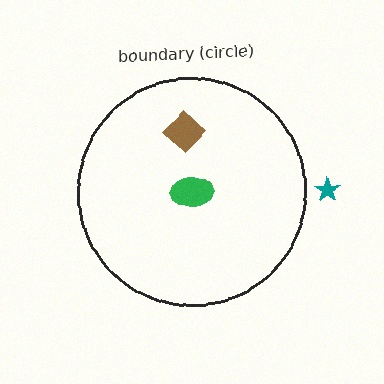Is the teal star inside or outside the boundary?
Outside.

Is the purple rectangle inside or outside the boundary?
Inside.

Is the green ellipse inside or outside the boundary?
Inside.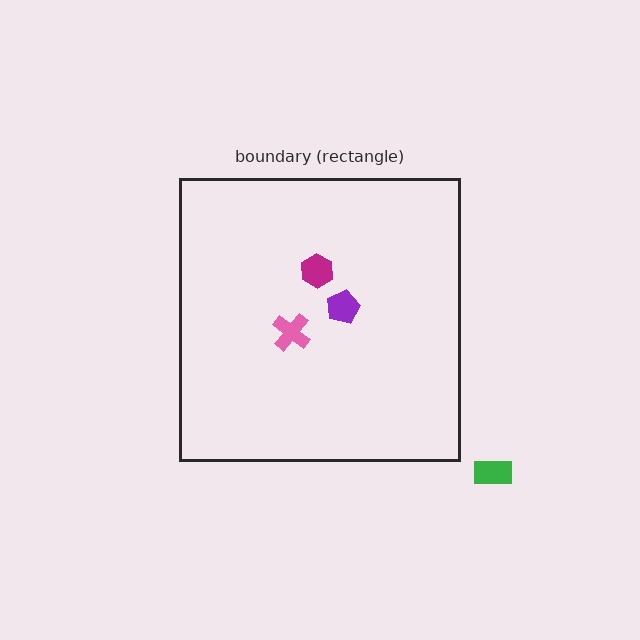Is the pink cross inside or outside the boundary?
Inside.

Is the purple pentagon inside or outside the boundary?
Inside.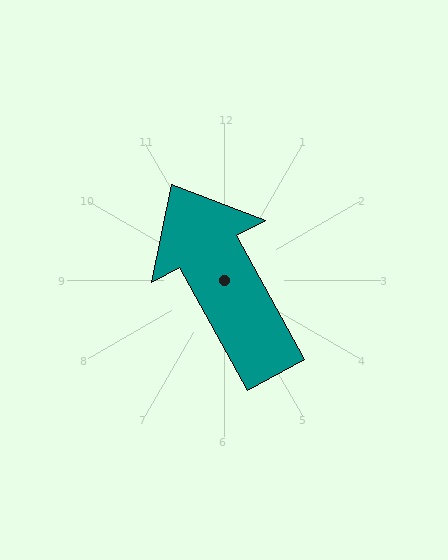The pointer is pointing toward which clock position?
Roughly 11 o'clock.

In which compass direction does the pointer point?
Northwest.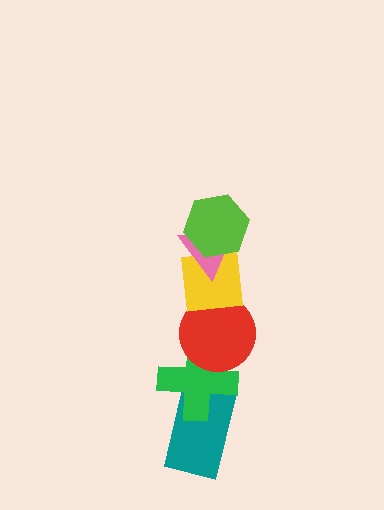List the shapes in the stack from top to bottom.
From top to bottom: the lime hexagon, the pink triangle, the yellow square, the red circle, the green cross, the teal rectangle.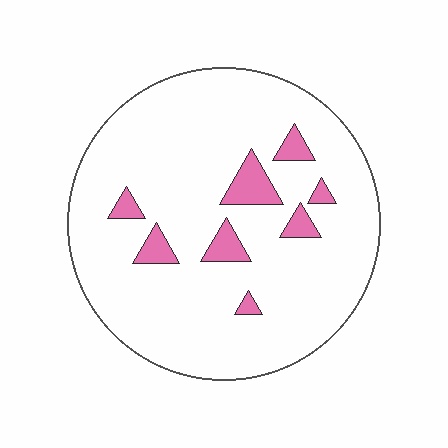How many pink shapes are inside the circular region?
8.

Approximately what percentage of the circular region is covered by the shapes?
Approximately 10%.